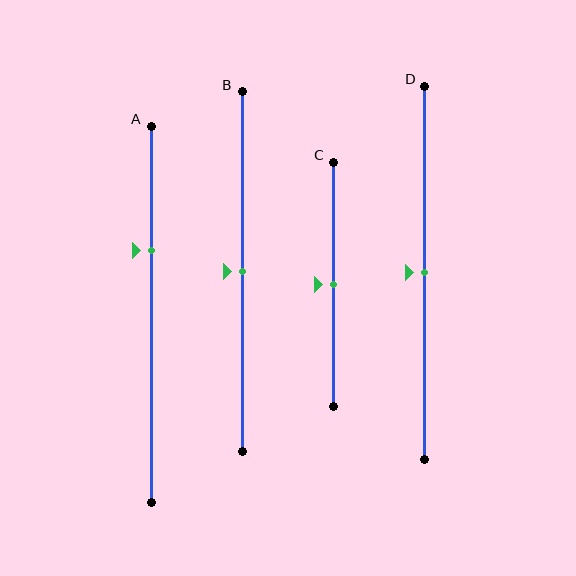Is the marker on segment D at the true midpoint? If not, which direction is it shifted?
Yes, the marker on segment D is at the true midpoint.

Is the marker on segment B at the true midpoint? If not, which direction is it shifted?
Yes, the marker on segment B is at the true midpoint.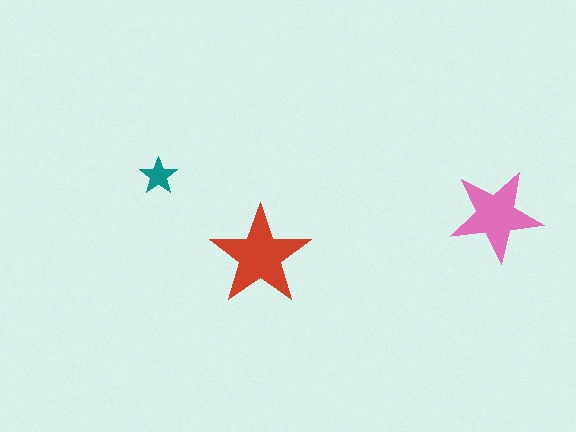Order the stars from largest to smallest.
the red one, the pink one, the teal one.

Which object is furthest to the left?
The teal star is leftmost.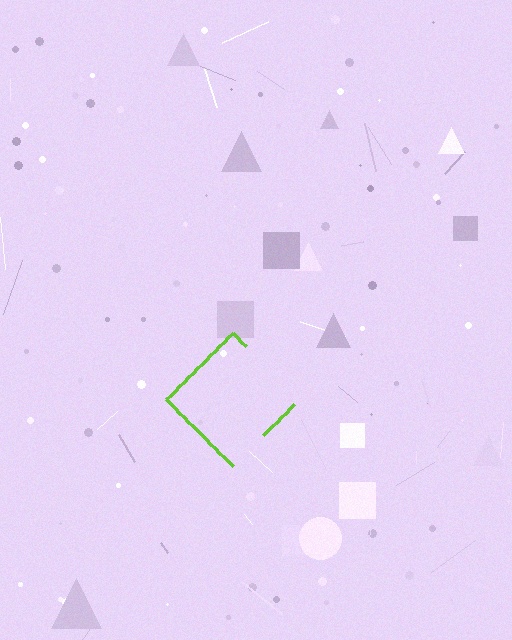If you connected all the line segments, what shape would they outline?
They would outline a diamond.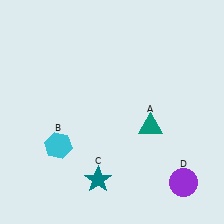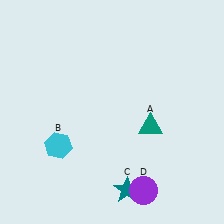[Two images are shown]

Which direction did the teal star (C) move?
The teal star (C) moved right.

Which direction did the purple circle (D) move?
The purple circle (D) moved left.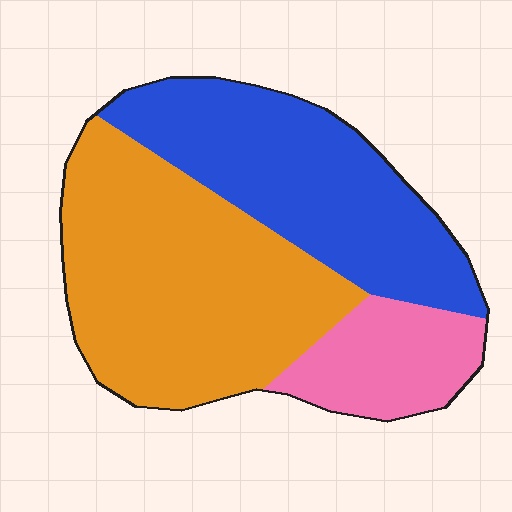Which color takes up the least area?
Pink, at roughly 15%.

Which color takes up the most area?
Orange, at roughly 50%.